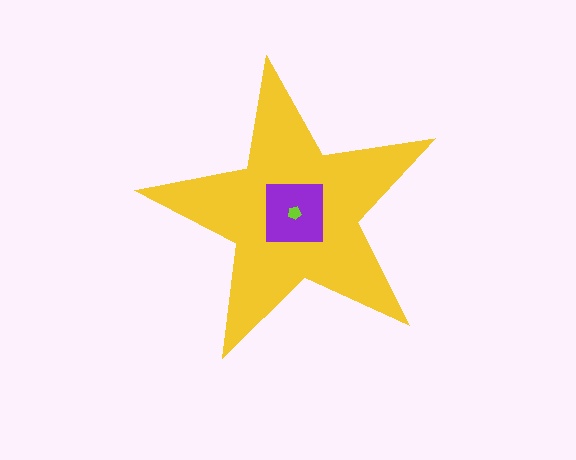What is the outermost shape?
The yellow star.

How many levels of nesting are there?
3.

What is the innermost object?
The lime pentagon.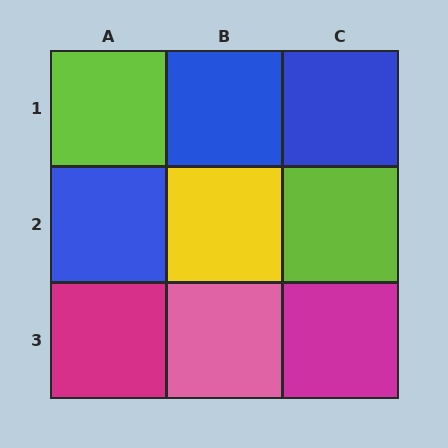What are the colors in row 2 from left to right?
Blue, yellow, lime.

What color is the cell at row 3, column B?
Pink.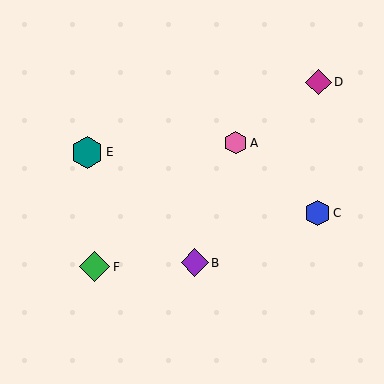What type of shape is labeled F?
Shape F is a green diamond.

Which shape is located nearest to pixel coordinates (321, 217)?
The blue hexagon (labeled C) at (317, 213) is nearest to that location.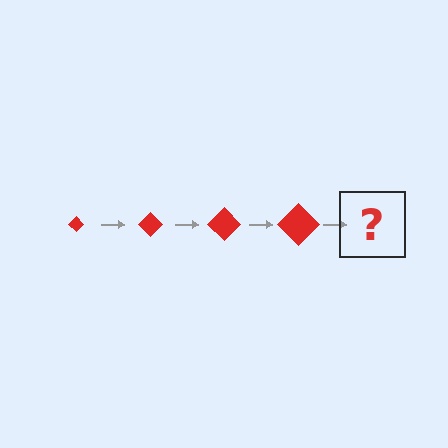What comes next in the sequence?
The next element should be a red diamond, larger than the previous one.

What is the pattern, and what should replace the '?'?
The pattern is that the diamond gets progressively larger each step. The '?' should be a red diamond, larger than the previous one.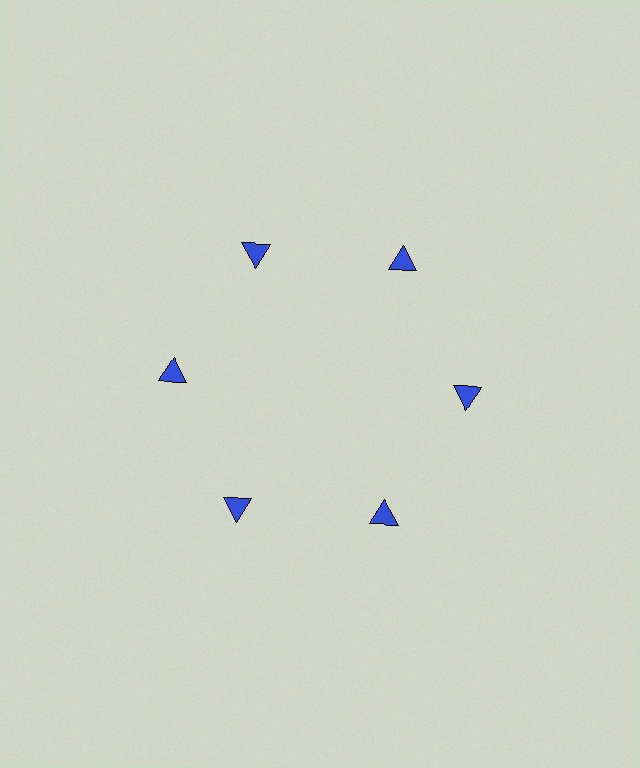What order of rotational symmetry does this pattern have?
This pattern has 6-fold rotational symmetry.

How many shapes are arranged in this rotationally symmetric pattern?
There are 6 shapes, arranged in 6 groups of 1.